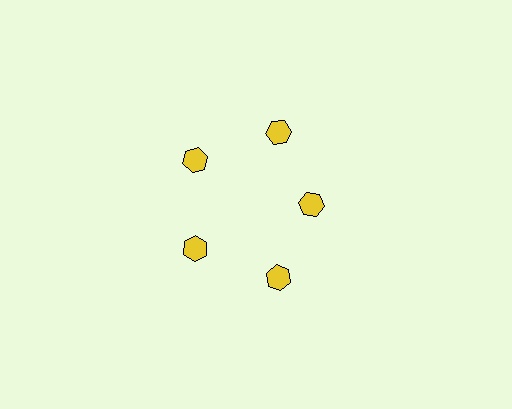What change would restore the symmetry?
The symmetry would be restored by moving it outward, back onto the ring so that all 5 hexagons sit at equal angles and equal distance from the center.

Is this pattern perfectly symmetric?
No. The 5 yellow hexagons are arranged in a ring, but one element near the 3 o'clock position is pulled inward toward the center, breaking the 5-fold rotational symmetry.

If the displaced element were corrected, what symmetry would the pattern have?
It would have 5-fold rotational symmetry — the pattern would map onto itself every 72 degrees.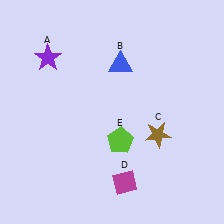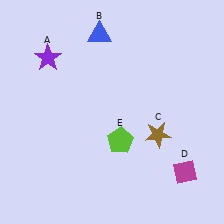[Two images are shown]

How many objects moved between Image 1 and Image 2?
2 objects moved between the two images.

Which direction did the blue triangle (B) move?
The blue triangle (B) moved up.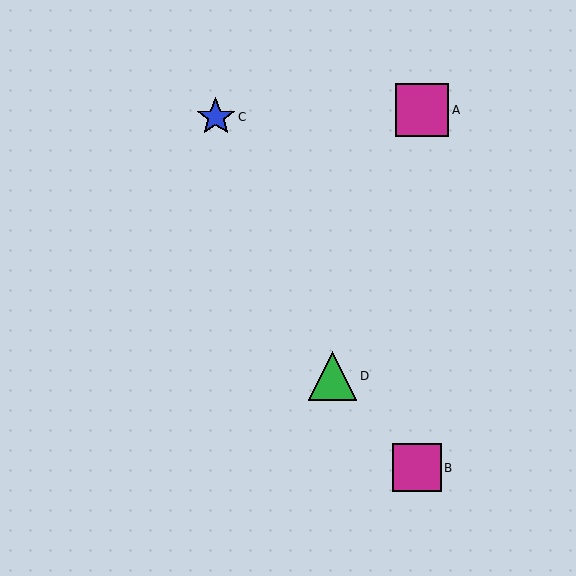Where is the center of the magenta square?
The center of the magenta square is at (417, 468).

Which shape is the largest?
The magenta square (labeled A) is the largest.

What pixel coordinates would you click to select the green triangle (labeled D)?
Click at (332, 376) to select the green triangle D.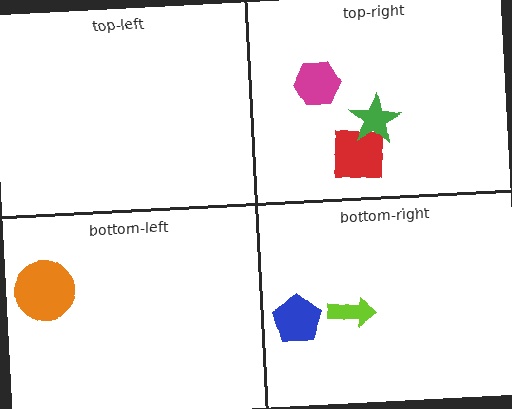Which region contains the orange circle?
The bottom-left region.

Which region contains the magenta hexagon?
The top-right region.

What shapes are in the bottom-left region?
The orange circle.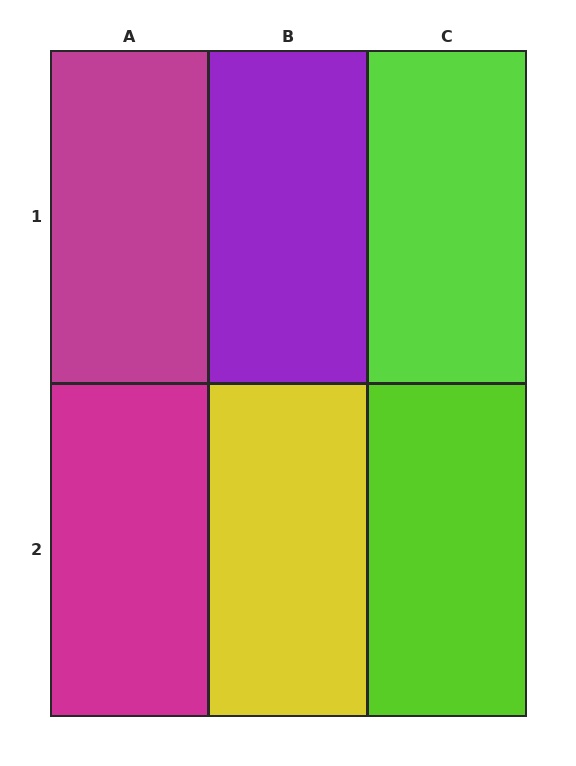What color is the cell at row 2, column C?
Lime.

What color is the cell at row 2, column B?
Yellow.